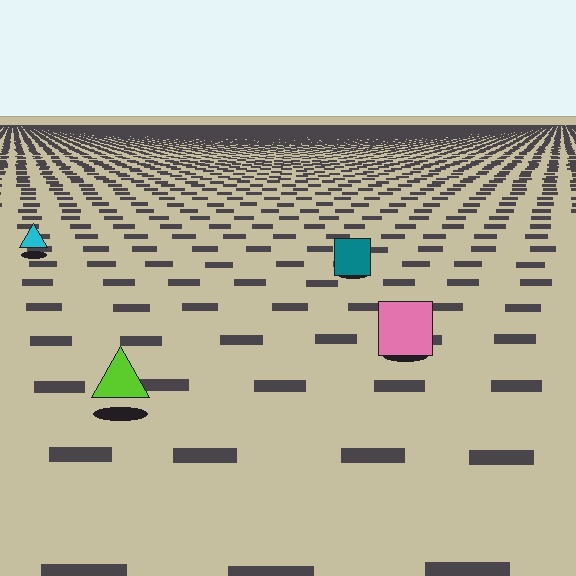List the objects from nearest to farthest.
From nearest to farthest: the lime triangle, the pink square, the teal square, the cyan triangle.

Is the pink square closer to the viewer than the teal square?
Yes. The pink square is closer — you can tell from the texture gradient: the ground texture is coarser near it.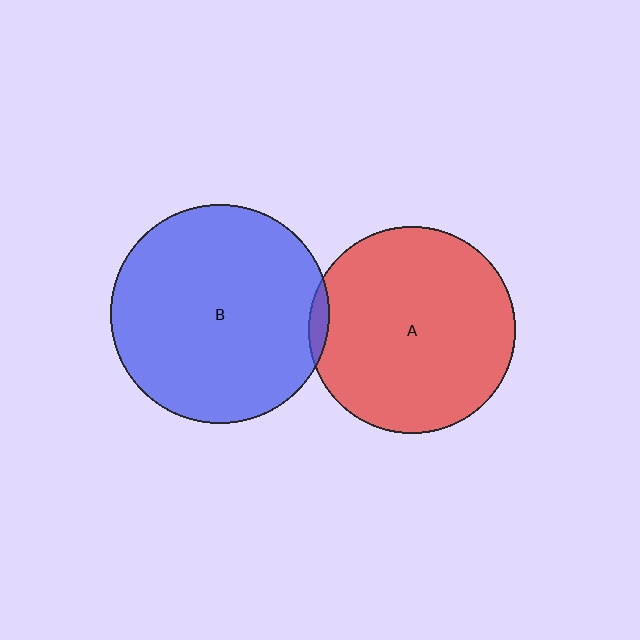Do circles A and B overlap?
Yes.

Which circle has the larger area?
Circle B (blue).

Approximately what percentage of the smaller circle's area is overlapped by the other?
Approximately 5%.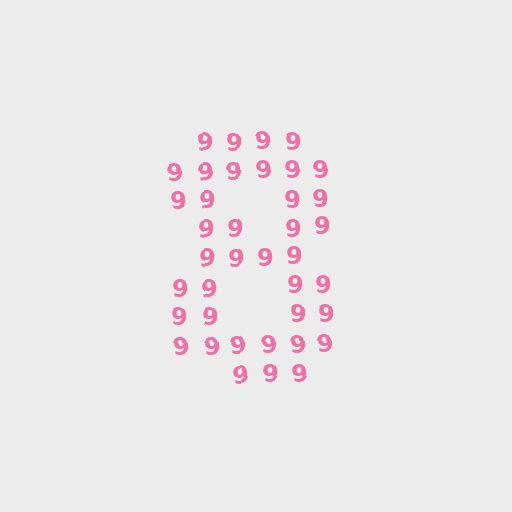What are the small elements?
The small elements are digit 9's.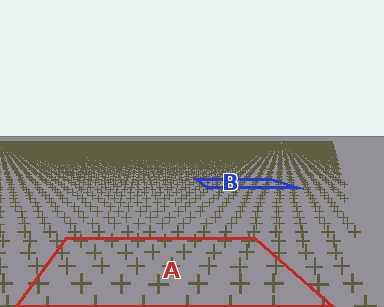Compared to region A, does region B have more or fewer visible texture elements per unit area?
Region B has more texture elements per unit area — they are packed more densely because it is farther away.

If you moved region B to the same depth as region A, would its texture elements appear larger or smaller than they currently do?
They would appear larger. At a closer depth, the same texture elements are projected at a bigger on-screen size.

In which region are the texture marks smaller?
The texture marks are smaller in region B, because it is farther away.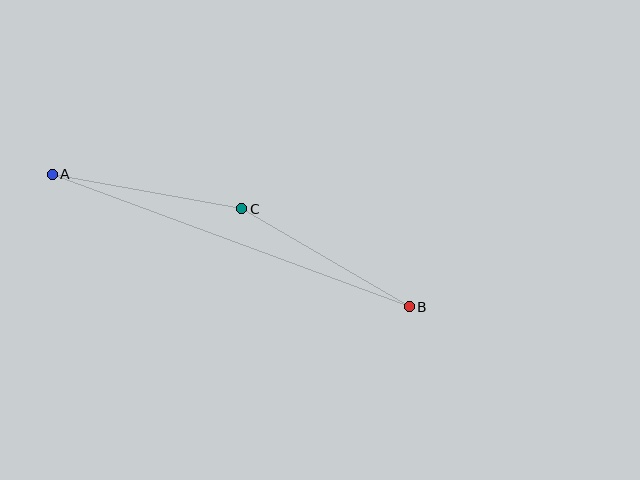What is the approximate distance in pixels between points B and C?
The distance between B and C is approximately 194 pixels.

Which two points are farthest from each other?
Points A and B are farthest from each other.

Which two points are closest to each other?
Points A and C are closest to each other.